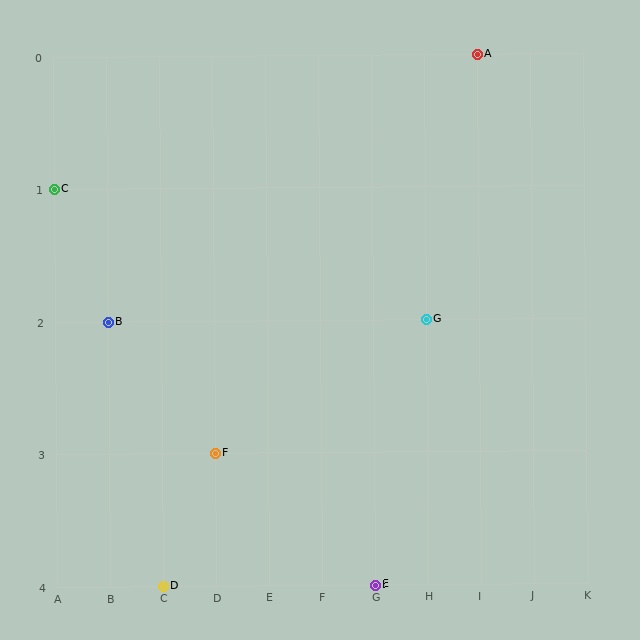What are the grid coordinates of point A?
Point A is at grid coordinates (I, 0).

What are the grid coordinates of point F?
Point F is at grid coordinates (D, 3).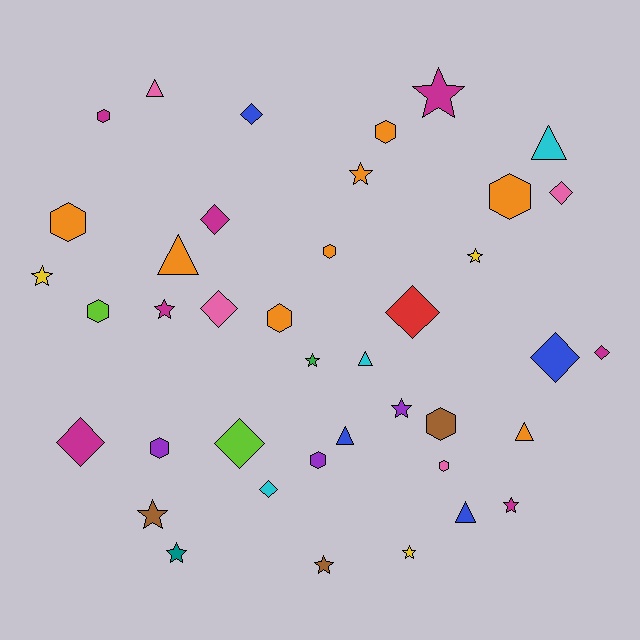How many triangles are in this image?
There are 7 triangles.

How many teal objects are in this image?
There is 1 teal object.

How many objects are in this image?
There are 40 objects.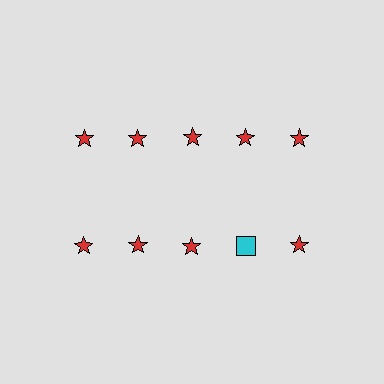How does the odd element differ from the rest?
It differs in both color (cyan instead of red) and shape (square instead of star).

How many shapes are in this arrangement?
There are 10 shapes arranged in a grid pattern.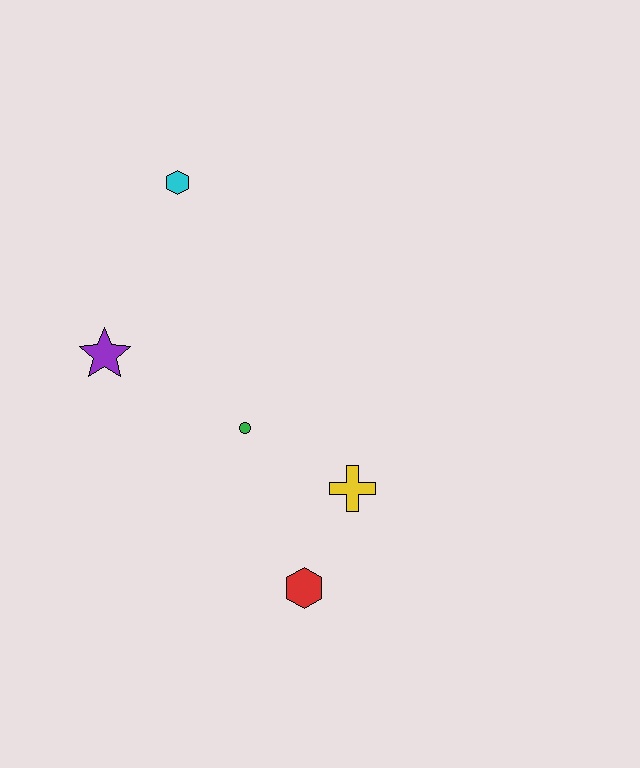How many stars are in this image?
There is 1 star.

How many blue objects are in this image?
There are no blue objects.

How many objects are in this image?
There are 5 objects.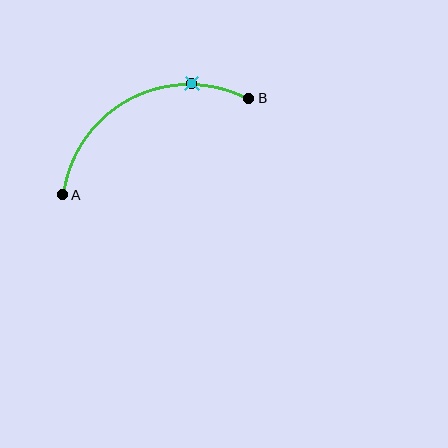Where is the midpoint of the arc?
The arc midpoint is the point on the curve farthest from the straight line joining A and B. It sits above that line.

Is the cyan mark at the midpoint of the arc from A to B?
No. The cyan mark lies on the arc but is closer to endpoint B. The arc midpoint would be at the point on the curve equidistant along the arc from both A and B.